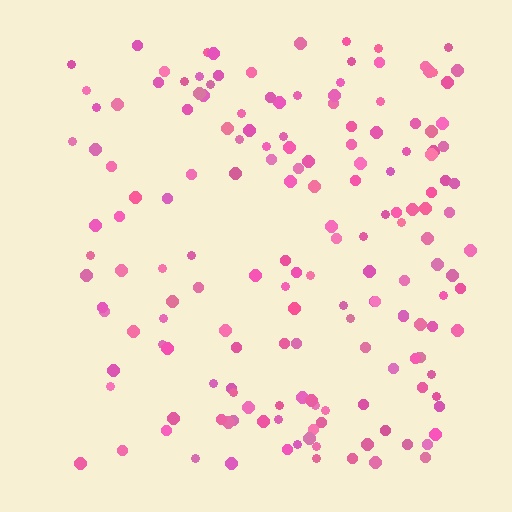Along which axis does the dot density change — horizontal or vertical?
Horizontal.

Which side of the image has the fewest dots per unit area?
The left.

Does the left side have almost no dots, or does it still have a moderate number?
Still a moderate number, just noticeably fewer than the right.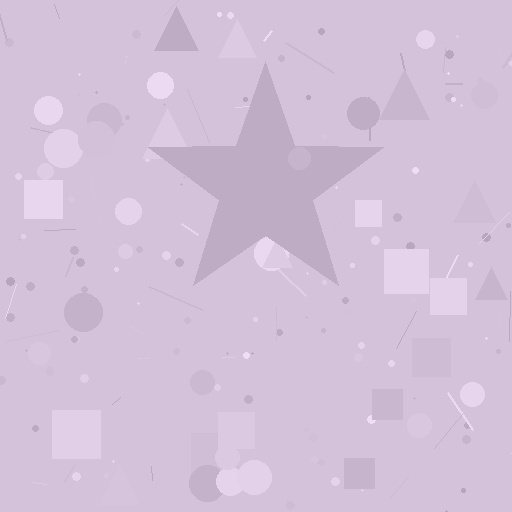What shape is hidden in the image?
A star is hidden in the image.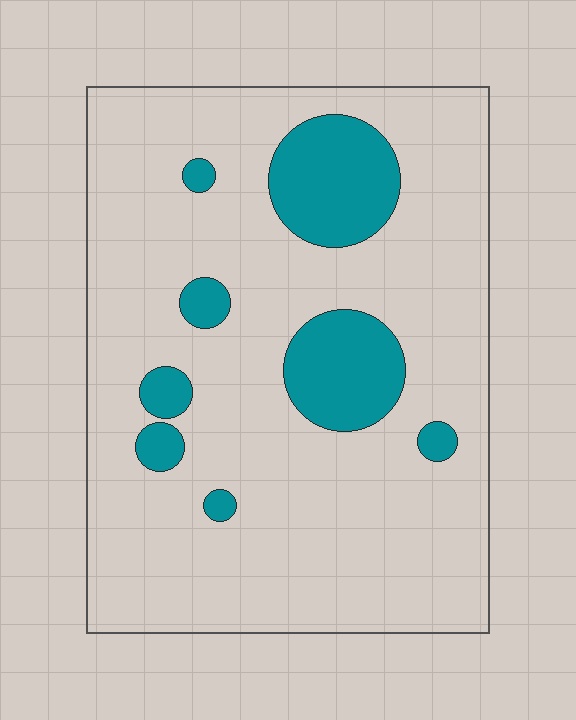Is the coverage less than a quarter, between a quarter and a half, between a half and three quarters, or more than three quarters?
Less than a quarter.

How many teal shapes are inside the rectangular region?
8.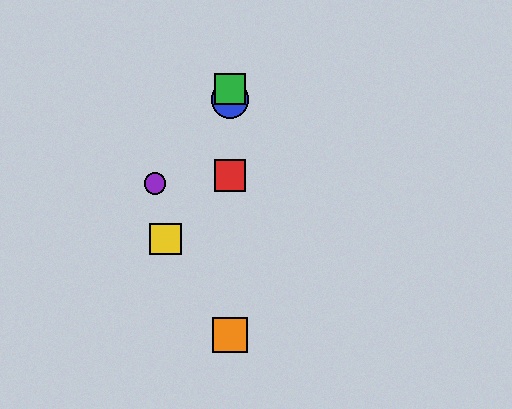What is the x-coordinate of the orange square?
The orange square is at x≈230.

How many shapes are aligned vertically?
4 shapes (the red square, the blue circle, the green square, the orange square) are aligned vertically.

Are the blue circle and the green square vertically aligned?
Yes, both are at x≈230.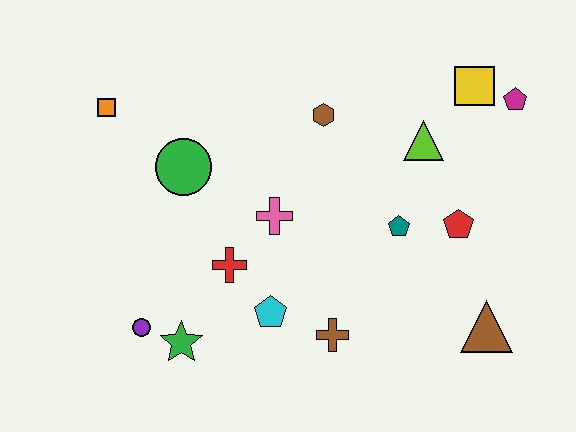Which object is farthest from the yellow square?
The purple circle is farthest from the yellow square.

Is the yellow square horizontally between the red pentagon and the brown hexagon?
No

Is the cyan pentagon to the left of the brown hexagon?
Yes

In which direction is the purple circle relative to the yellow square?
The purple circle is to the left of the yellow square.